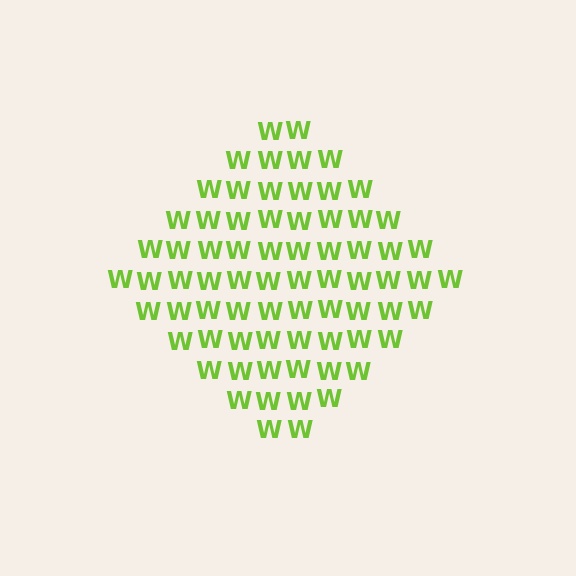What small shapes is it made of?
It is made of small letter W's.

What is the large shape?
The large shape is a diamond.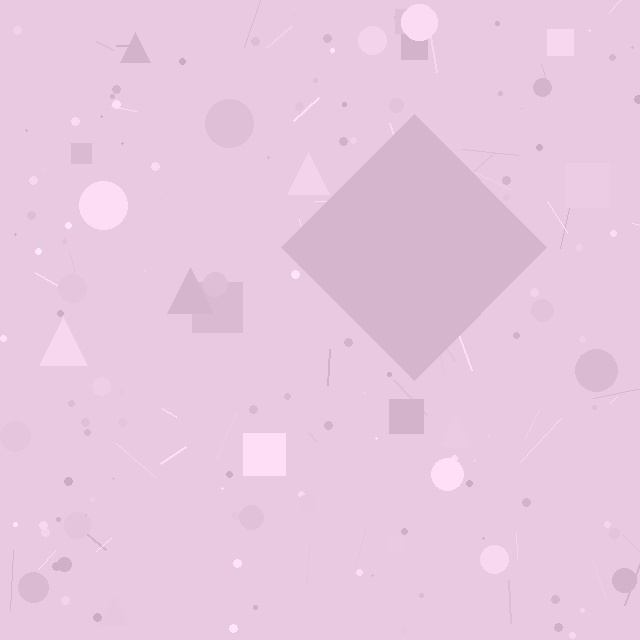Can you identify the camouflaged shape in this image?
The camouflaged shape is a diamond.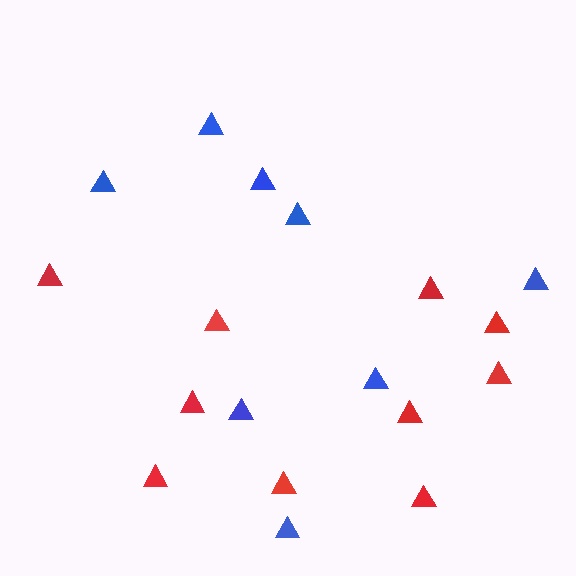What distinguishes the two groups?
There are 2 groups: one group of red triangles (10) and one group of blue triangles (8).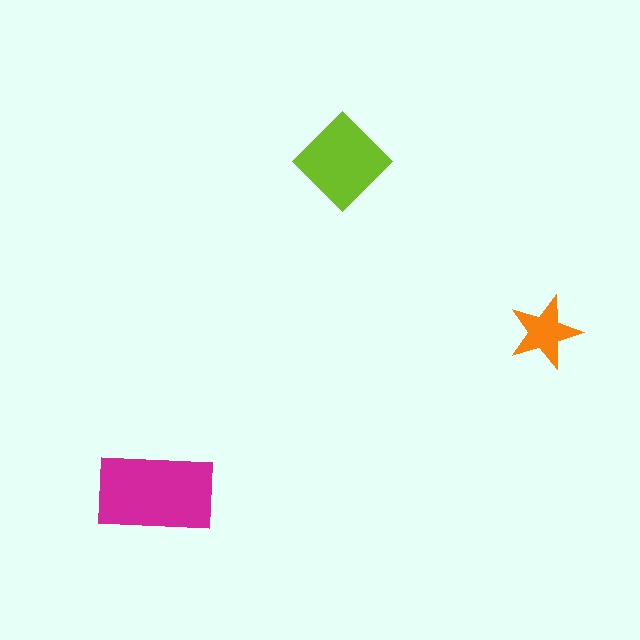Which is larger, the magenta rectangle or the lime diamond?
The magenta rectangle.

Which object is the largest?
The magenta rectangle.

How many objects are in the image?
There are 3 objects in the image.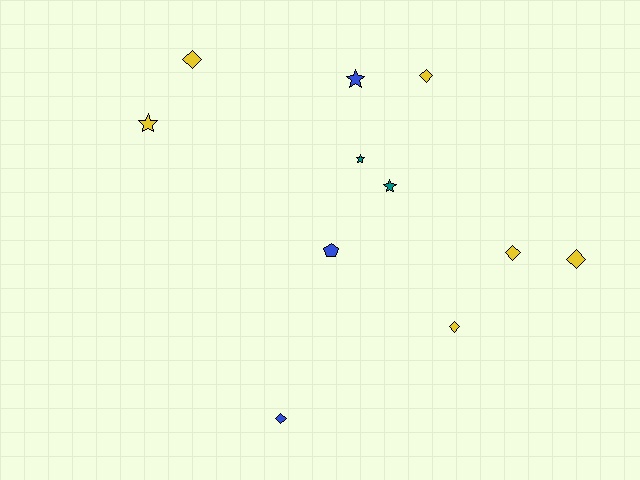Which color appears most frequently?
Yellow, with 6 objects.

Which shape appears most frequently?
Diamond, with 6 objects.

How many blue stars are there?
There is 1 blue star.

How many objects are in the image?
There are 11 objects.